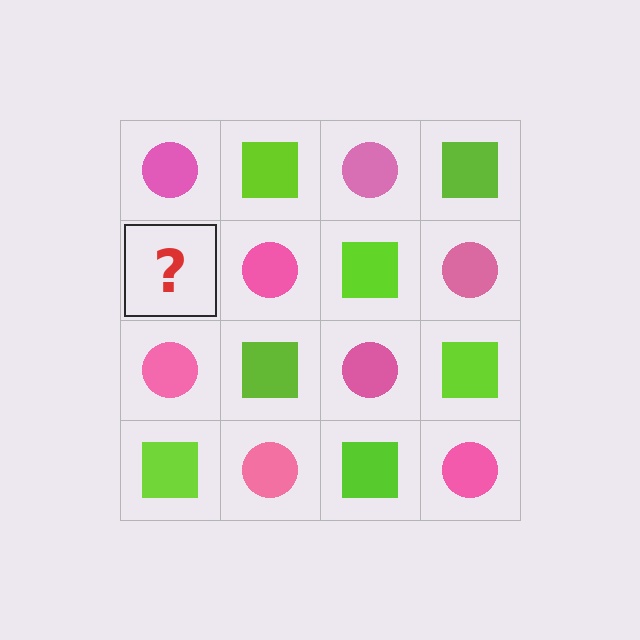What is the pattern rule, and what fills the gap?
The rule is that it alternates pink circle and lime square in a checkerboard pattern. The gap should be filled with a lime square.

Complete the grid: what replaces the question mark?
The question mark should be replaced with a lime square.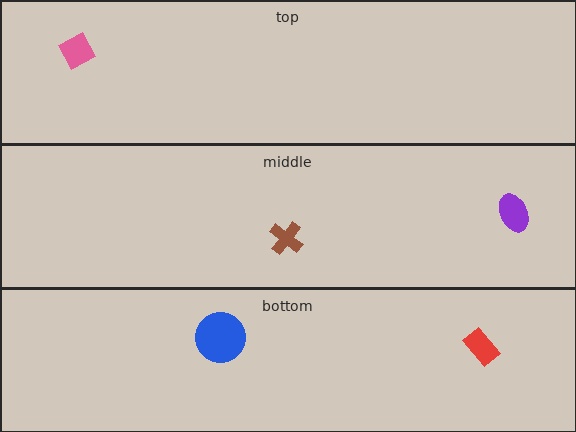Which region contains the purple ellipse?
The middle region.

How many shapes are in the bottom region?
2.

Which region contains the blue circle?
The bottom region.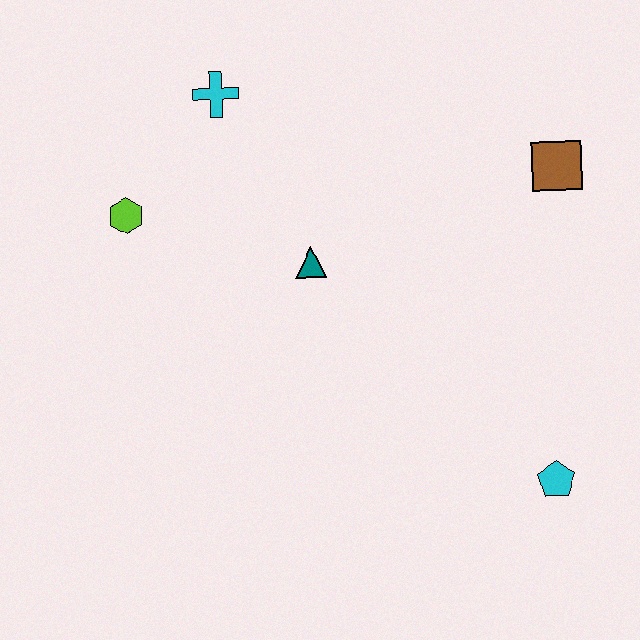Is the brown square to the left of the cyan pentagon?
No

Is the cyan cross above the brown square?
Yes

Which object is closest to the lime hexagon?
The cyan cross is closest to the lime hexagon.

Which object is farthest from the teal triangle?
The cyan pentagon is farthest from the teal triangle.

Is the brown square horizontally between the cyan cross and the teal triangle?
No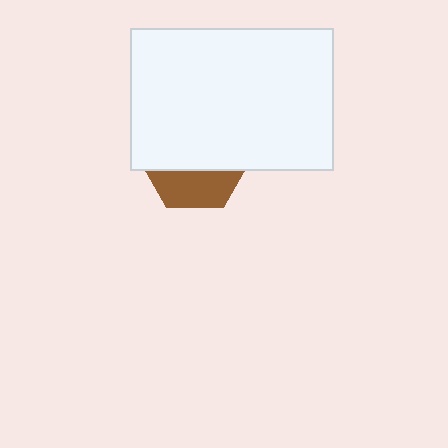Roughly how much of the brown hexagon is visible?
A small part of it is visible (roughly 34%).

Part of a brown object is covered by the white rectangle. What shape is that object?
It is a hexagon.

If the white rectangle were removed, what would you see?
You would see the complete brown hexagon.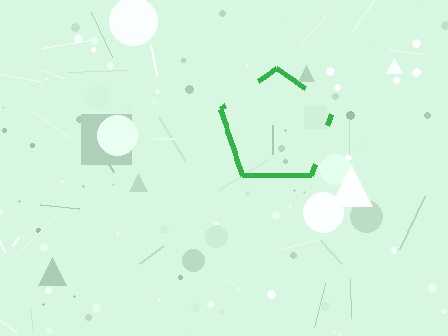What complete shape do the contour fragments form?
The contour fragments form a pentagon.